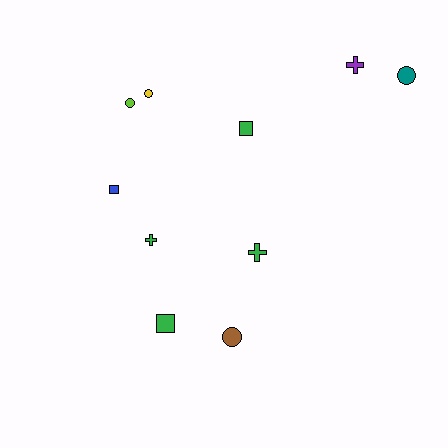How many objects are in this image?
There are 10 objects.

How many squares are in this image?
There are 3 squares.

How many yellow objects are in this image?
There is 1 yellow object.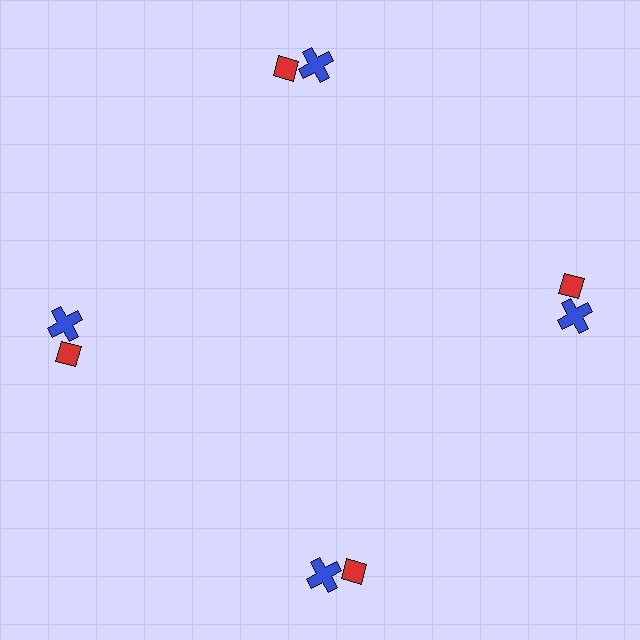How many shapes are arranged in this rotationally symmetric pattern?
There are 8 shapes, arranged in 4 groups of 2.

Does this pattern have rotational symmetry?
Yes, this pattern has 4-fold rotational symmetry. It looks the same after rotating 90 degrees around the center.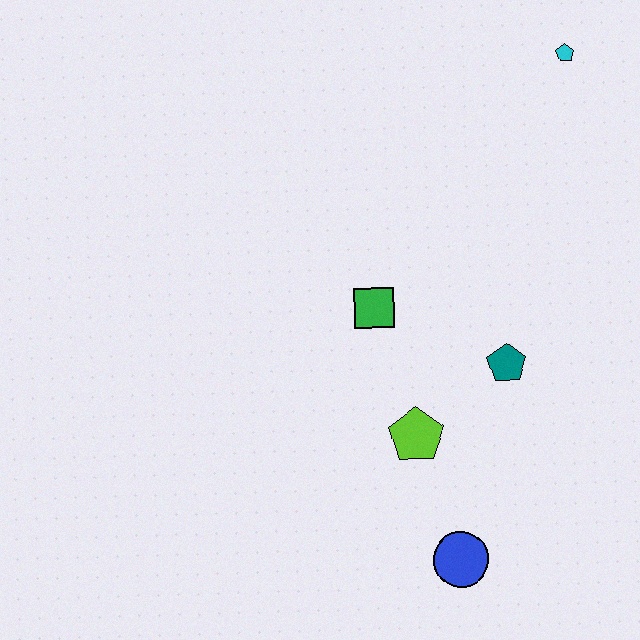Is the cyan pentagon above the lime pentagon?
Yes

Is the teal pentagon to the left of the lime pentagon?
No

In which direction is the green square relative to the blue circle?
The green square is above the blue circle.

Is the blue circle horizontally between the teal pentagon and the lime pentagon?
Yes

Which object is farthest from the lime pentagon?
The cyan pentagon is farthest from the lime pentagon.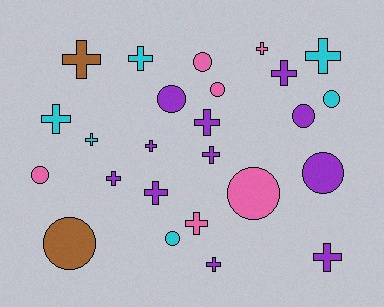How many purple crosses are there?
There are 8 purple crosses.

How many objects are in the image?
There are 25 objects.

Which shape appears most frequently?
Cross, with 15 objects.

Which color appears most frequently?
Purple, with 11 objects.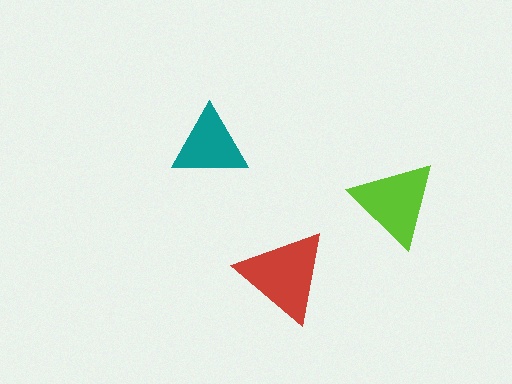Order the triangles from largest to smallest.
the red one, the lime one, the teal one.